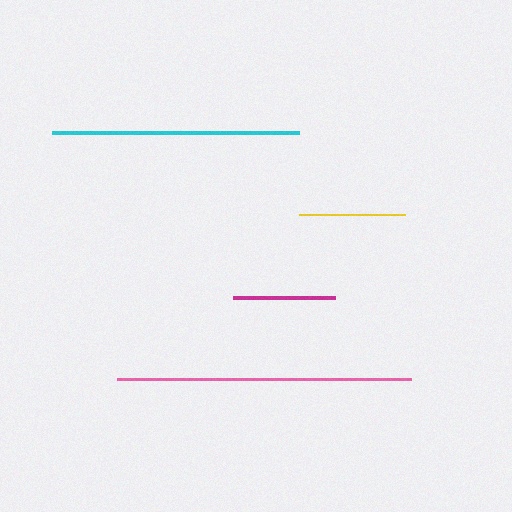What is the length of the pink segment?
The pink segment is approximately 294 pixels long.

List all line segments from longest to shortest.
From longest to shortest: pink, cyan, yellow, magenta.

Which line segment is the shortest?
The magenta line is the shortest at approximately 102 pixels.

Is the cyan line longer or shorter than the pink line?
The pink line is longer than the cyan line.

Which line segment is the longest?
The pink line is the longest at approximately 294 pixels.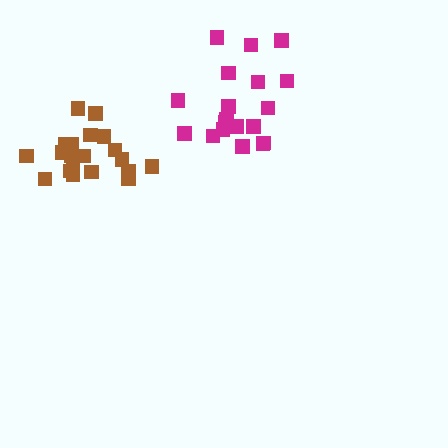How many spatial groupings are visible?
There are 2 spatial groupings.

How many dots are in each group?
Group 1: 21 dots, Group 2: 19 dots (40 total).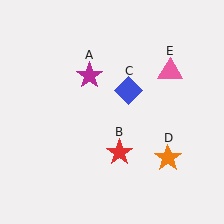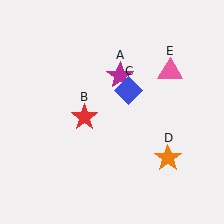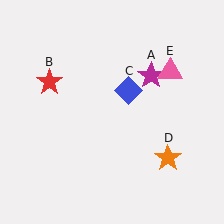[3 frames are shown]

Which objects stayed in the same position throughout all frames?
Blue diamond (object C) and orange star (object D) and pink triangle (object E) remained stationary.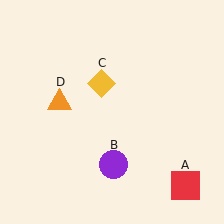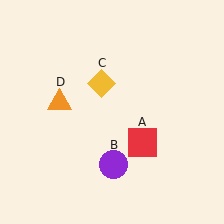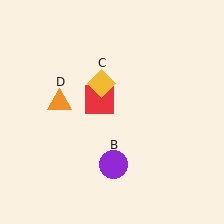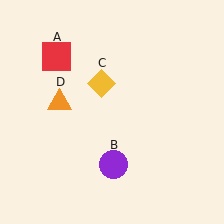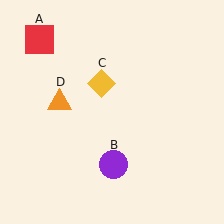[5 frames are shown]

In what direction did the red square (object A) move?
The red square (object A) moved up and to the left.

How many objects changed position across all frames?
1 object changed position: red square (object A).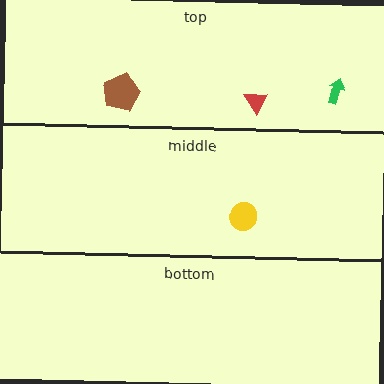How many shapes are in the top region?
3.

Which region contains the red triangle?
The top region.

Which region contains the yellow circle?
The middle region.